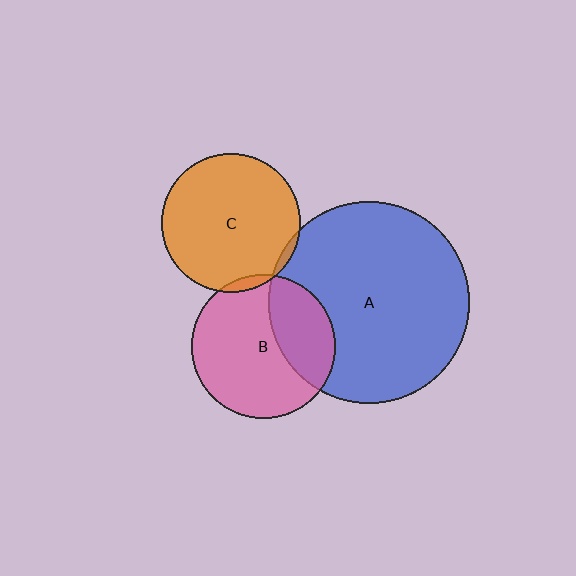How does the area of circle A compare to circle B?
Approximately 1.9 times.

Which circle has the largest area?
Circle A (blue).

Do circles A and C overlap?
Yes.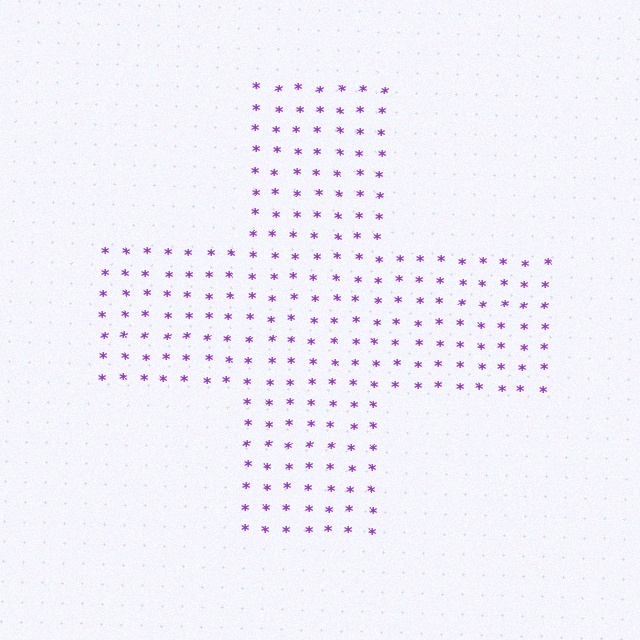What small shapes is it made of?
It is made of small asterisks.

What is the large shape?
The large shape is a cross.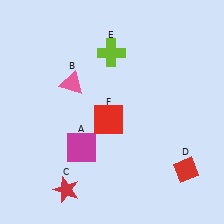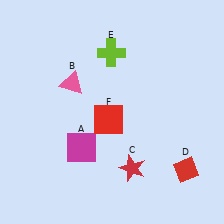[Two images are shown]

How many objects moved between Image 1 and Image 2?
1 object moved between the two images.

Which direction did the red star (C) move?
The red star (C) moved right.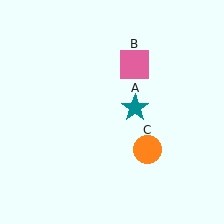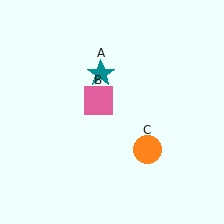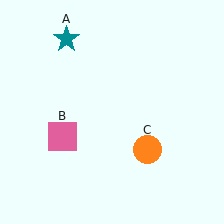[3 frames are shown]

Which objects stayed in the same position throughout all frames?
Orange circle (object C) remained stationary.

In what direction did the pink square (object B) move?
The pink square (object B) moved down and to the left.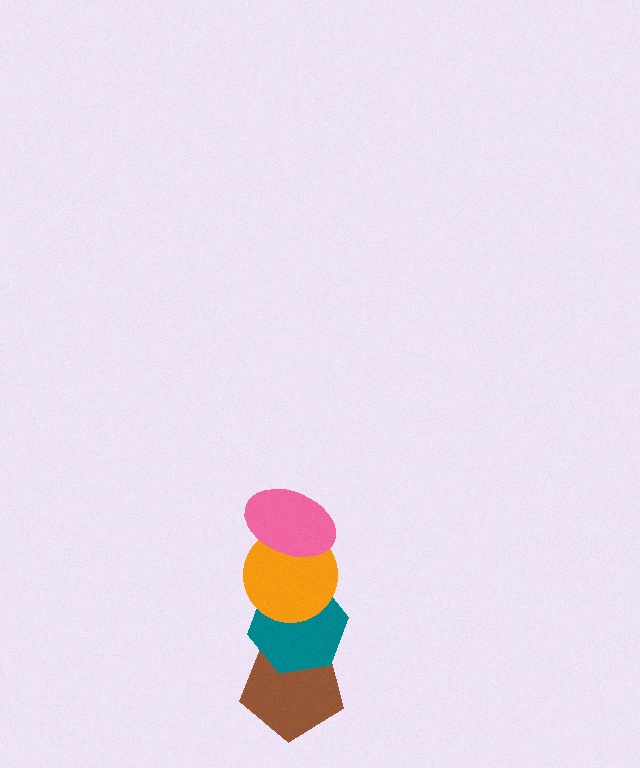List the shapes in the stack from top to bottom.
From top to bottom: the pink ellipse, the orange circle, the teal hexagon, the brown pentagon.